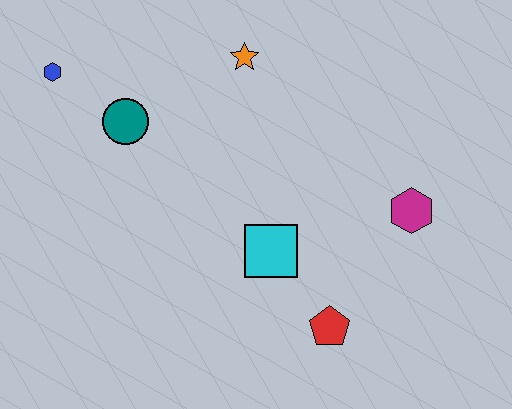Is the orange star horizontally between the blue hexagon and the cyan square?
Yes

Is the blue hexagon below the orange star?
Yes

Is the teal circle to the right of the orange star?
No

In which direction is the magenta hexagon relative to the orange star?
The magenta hexagon is to the right of the orange star.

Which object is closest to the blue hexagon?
The teal circle is closest to the blue hexagon.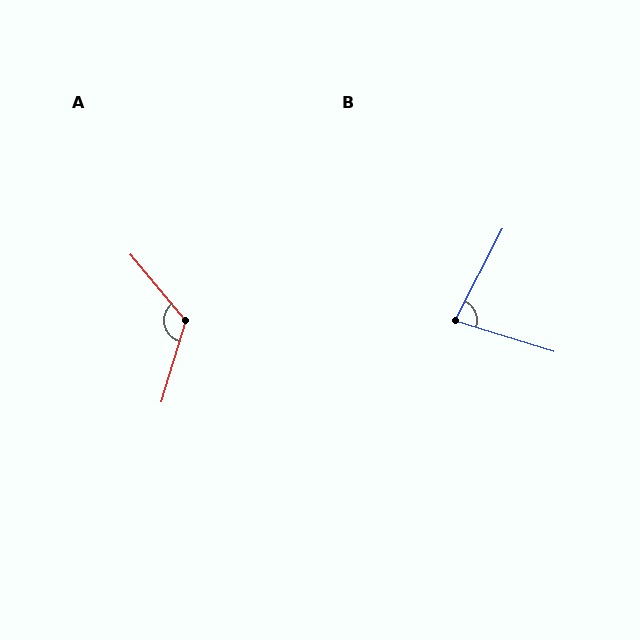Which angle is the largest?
A, at approximately 124 degrees.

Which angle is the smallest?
B, at approximately 80 degrees.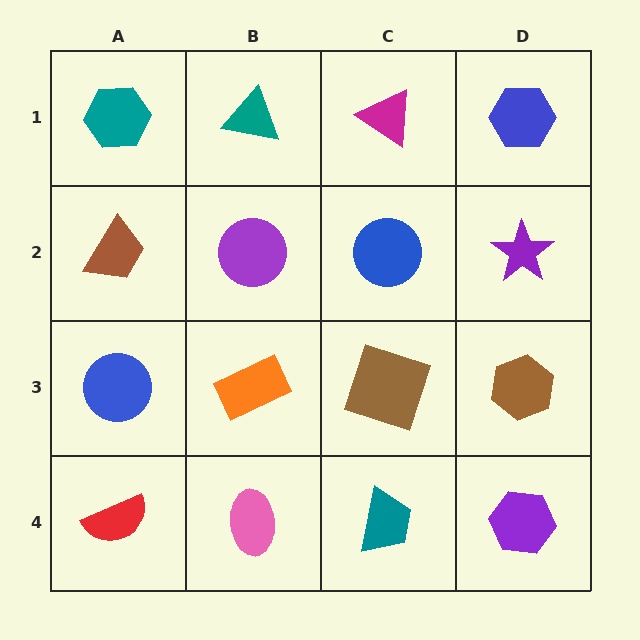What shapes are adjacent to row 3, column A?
A brown trapezoid (row 2, column A), a red semicircle (row 4, column A), an orange rectangle (row 3, column B).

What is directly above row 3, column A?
A brown trapezoid.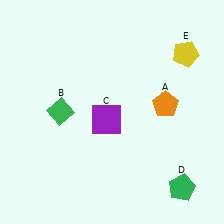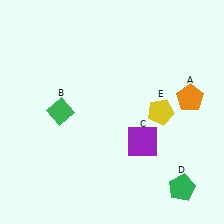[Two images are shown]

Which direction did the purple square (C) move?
The purple square (C) moved right.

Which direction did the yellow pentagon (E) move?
The yellow pentagon (E) moved down.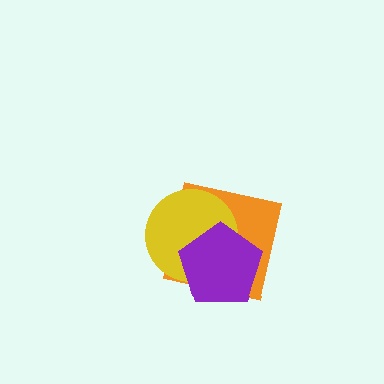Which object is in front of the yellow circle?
The purple pentagon is in front of the yellow circle.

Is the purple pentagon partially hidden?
No, no other shape covers it.